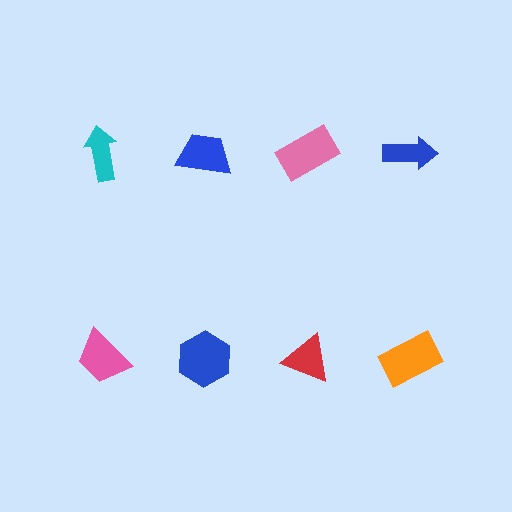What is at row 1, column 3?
A pink rectangle.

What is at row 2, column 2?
A blue hexagon.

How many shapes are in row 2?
4 shapes.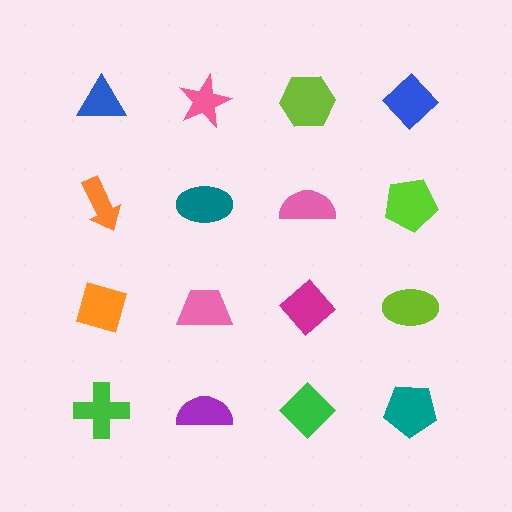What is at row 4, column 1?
A green cross.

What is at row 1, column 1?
A blue triangle.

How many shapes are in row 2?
4 shapes.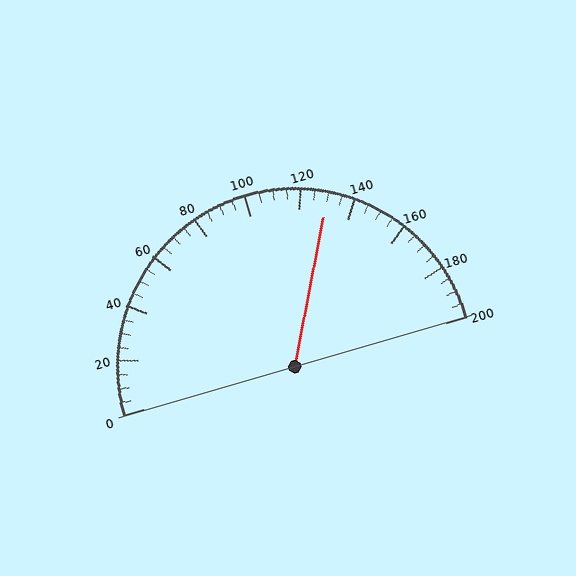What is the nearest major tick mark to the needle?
The nearest major tick mark is 120.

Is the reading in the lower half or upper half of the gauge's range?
The reading is in the upper half of the range (0 to 200).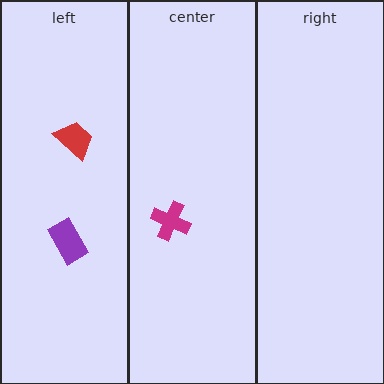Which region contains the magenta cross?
The center region.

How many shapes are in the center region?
1.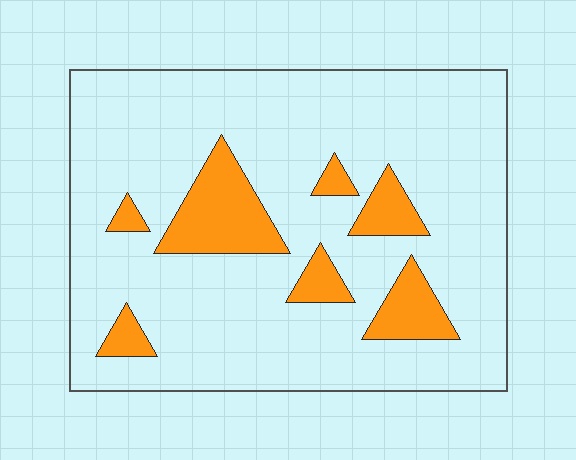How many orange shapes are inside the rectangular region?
7.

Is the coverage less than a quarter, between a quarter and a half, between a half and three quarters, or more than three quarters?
Less than a quarter.